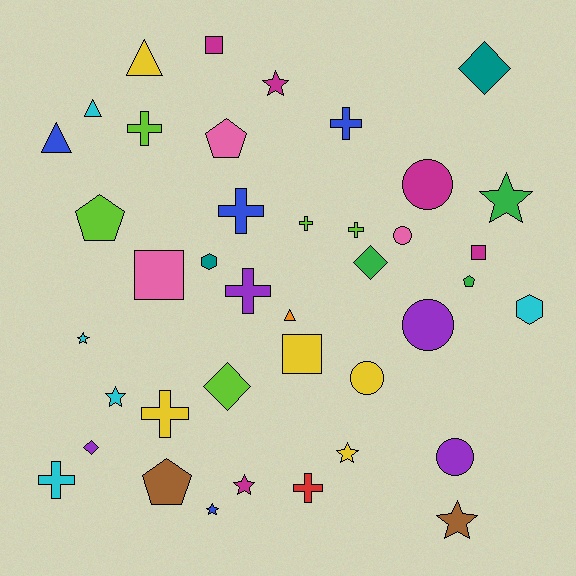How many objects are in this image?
There are 40 objects.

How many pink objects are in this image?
There are 3 pink objects.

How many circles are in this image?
There are 5 circles.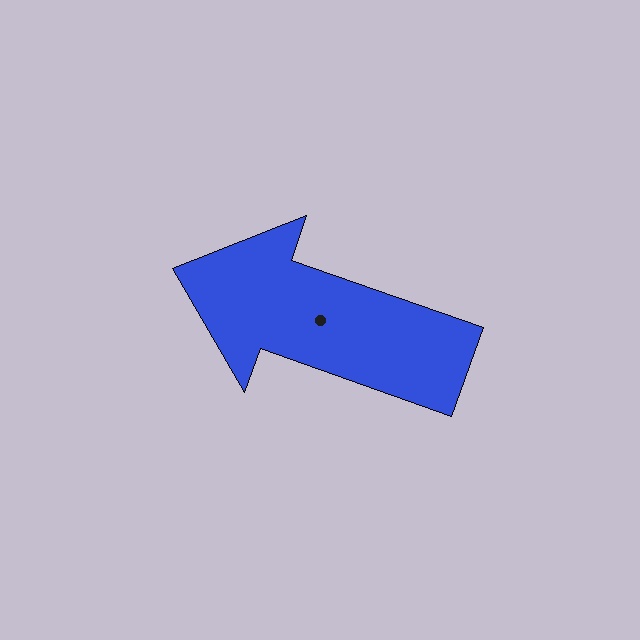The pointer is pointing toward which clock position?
Roughly 10 o'clock.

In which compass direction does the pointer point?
West.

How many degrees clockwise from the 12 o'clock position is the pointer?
Approximately 289 degrees.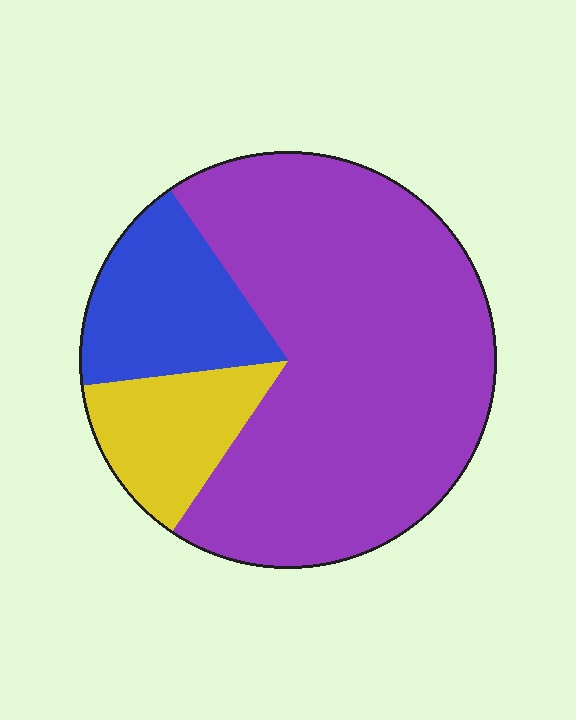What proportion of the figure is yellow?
Yellow takes up about one eighth (1/8) of the figure.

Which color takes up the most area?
Purple, at roughly 70%.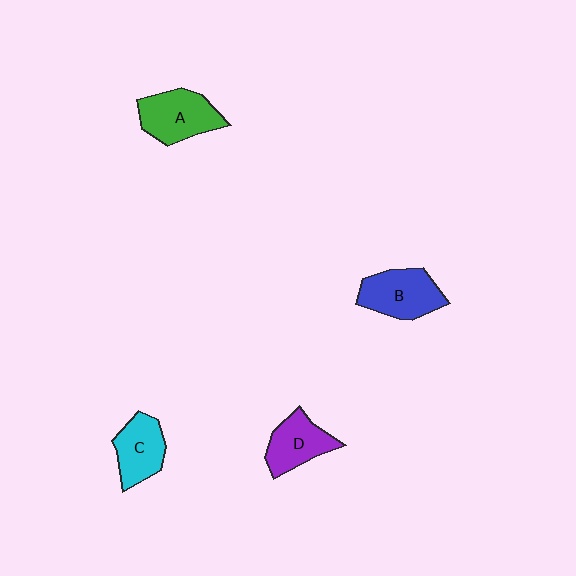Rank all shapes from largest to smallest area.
From largest to smallest: B (blue), A (green), D (purple), C (cyan).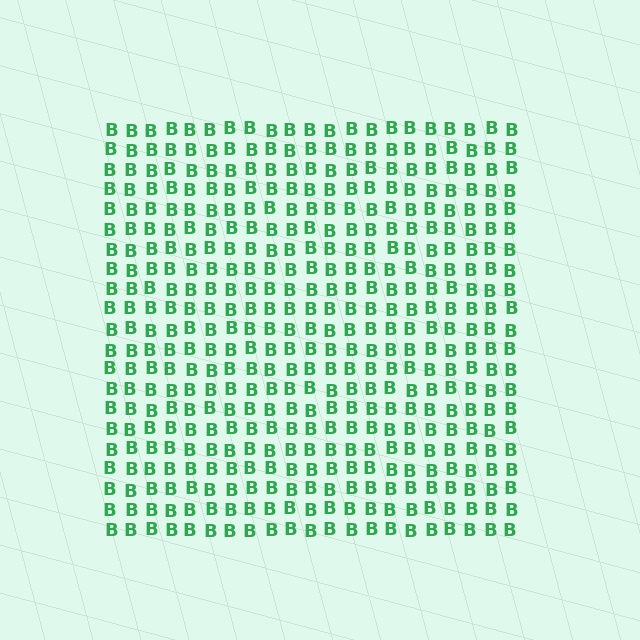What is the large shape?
The large shape is a square.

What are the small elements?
The small elements are letter B's.